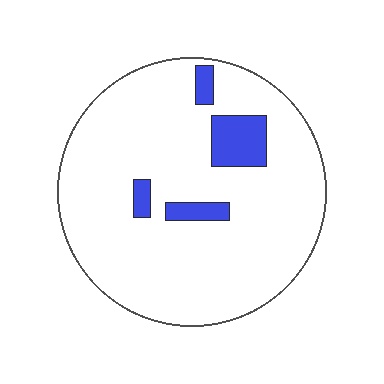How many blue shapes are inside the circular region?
4.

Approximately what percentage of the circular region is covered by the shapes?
Approximately 10%.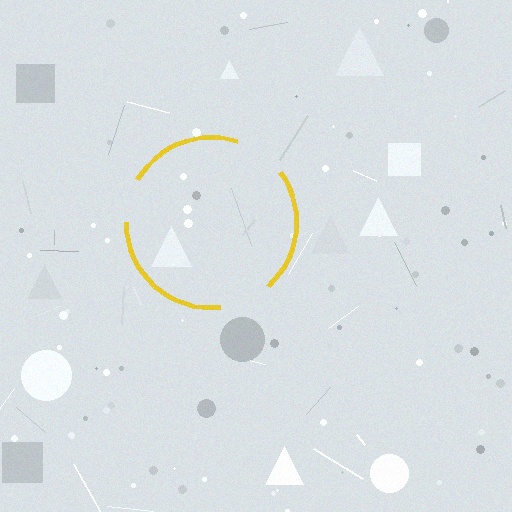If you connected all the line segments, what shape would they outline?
They would outline a circle.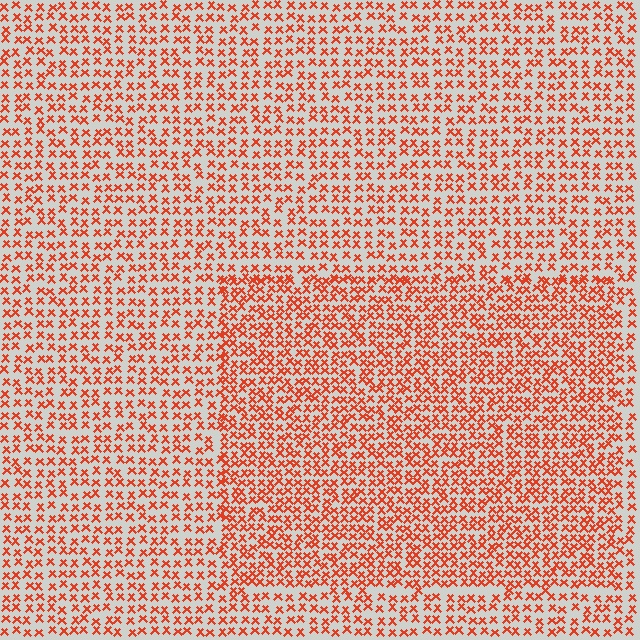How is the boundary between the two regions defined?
The boundary is defined by a change in element density (approximately 1.5x ratio). All elements are the same color, size, and shape.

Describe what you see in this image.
The image contains small red elements arranged at two different densities. A rectangle-shaped region is visible where the elements are more densely packed than the surrounding area.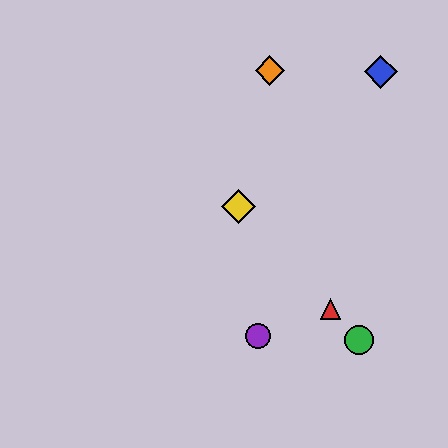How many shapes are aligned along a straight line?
3 shapes (the red triangle, the green circle, the yellow diamond) are aligned along a straight line.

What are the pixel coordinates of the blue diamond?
The blue diamond is at (381, 72).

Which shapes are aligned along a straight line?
The red triangle, the green circle, the yellow diamond are aligned along a straight line.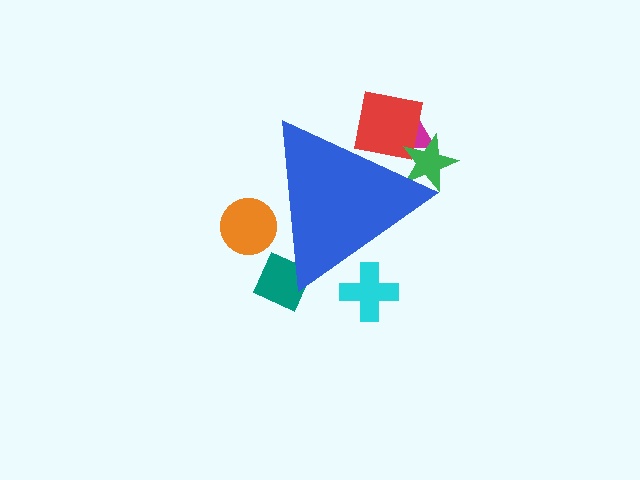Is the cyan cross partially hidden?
Yes, the cyan cross is partially hidden behind the blue triangle.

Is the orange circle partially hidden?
Yes, the orange circle is partially hidden behind the blue triangle.